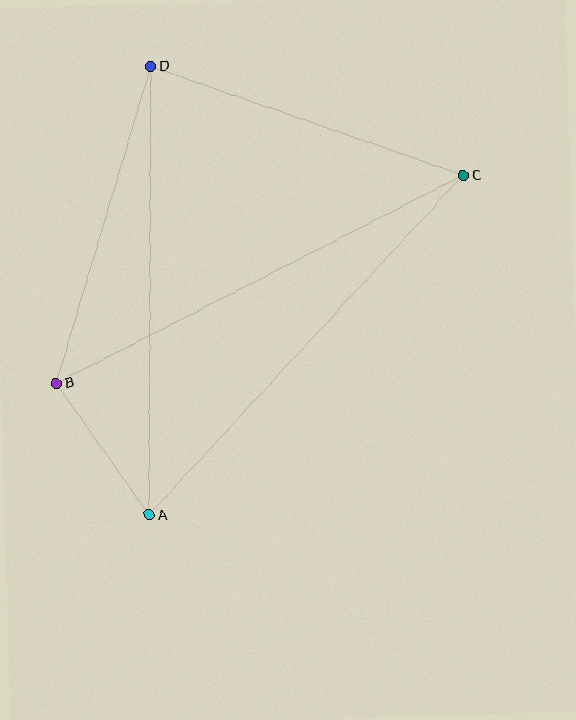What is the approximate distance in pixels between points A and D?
The distance between A and D is approximately 449 pixels.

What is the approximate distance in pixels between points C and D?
The distance between C and D is approximately 331 pixels.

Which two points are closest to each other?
Points A and B are closest to each other.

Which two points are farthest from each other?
Points A and C are farthest from each other.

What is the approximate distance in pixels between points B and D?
The distance between B and D is approximately 331 pixels.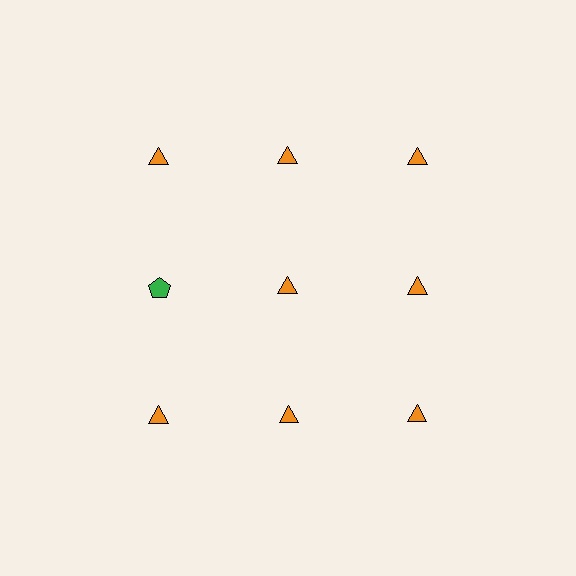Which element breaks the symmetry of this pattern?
The green pentagon in the second row, leftmost column breaks the symmetry. All other shapes are orange triangles.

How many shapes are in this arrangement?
There are 9 shapes arranged in a grid pattern.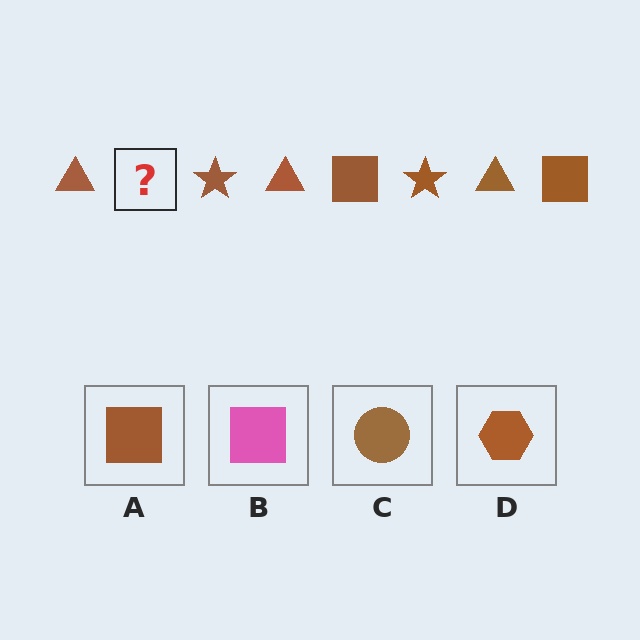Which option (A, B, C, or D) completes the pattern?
A.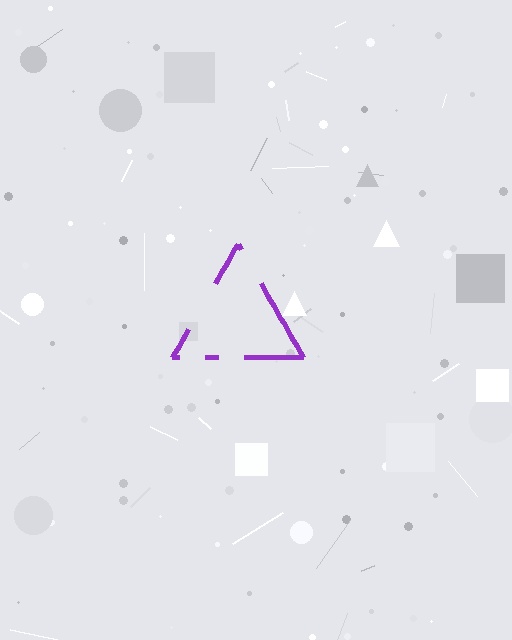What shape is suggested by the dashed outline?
The dashed outline suggests a triangle.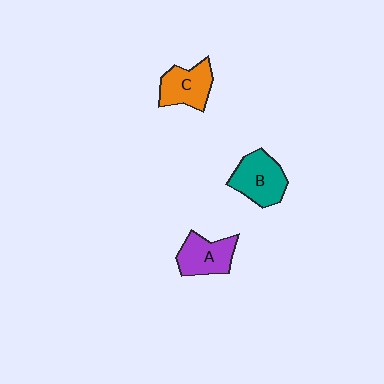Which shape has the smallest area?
Shape A (purple).